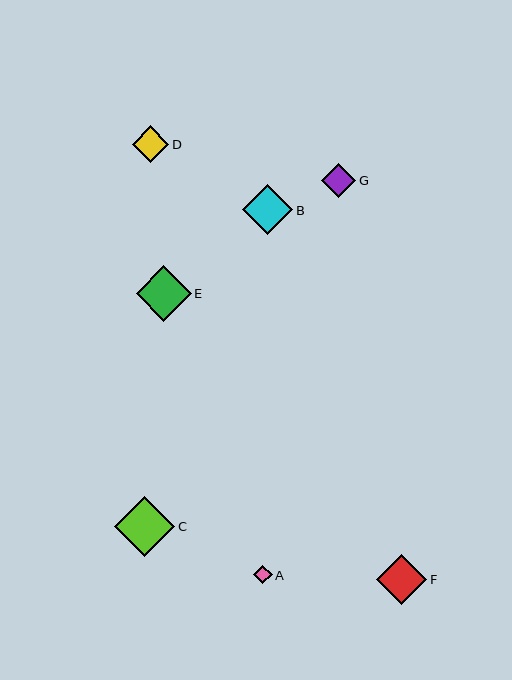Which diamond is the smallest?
Diamond A is the smallest with a size of approximately 18 pixels.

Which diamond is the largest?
Diamond C is the largest with a size of approximately 60 pixels.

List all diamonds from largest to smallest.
From largest to smallest: C, E, F, B, D, G, A.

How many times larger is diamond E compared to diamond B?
Diamond E is approximately 1.1 times the size of diamond B.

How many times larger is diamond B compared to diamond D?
Diamond B is approximately 1.4 times the size of diamond D.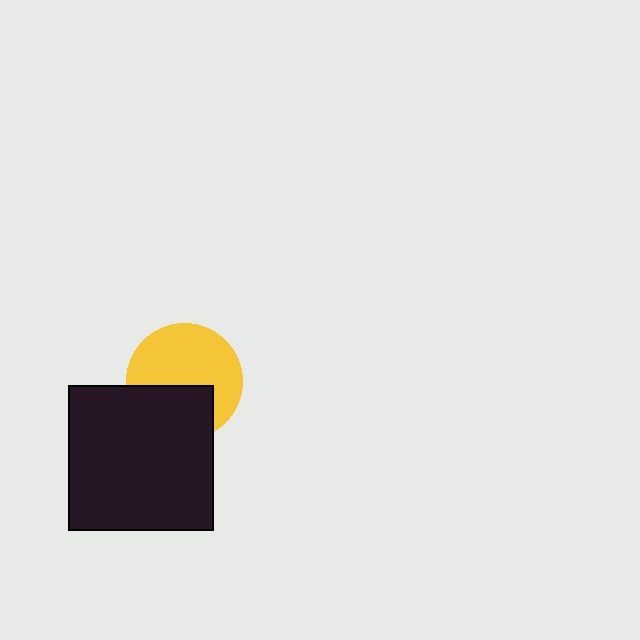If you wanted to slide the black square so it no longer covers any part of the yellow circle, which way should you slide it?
Slide it down — that is the most direct way to separate the two shapes.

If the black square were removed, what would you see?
You would see the complete yellow circle.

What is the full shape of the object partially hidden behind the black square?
The partially hidden object is a yellow circle.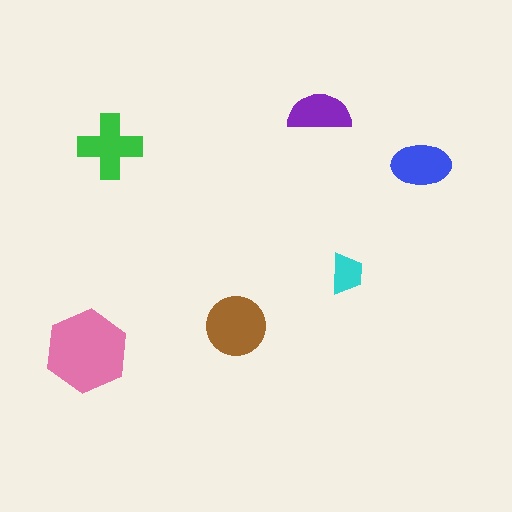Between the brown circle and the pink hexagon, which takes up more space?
The pink hexagon.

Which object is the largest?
The pink hexagon.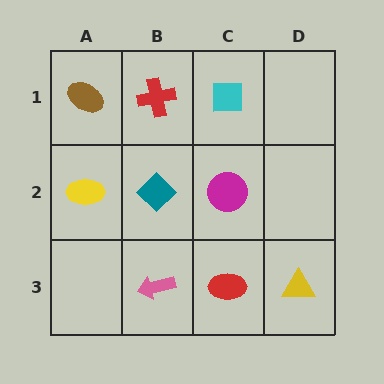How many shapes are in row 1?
3 shapes.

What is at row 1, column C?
A cyan square.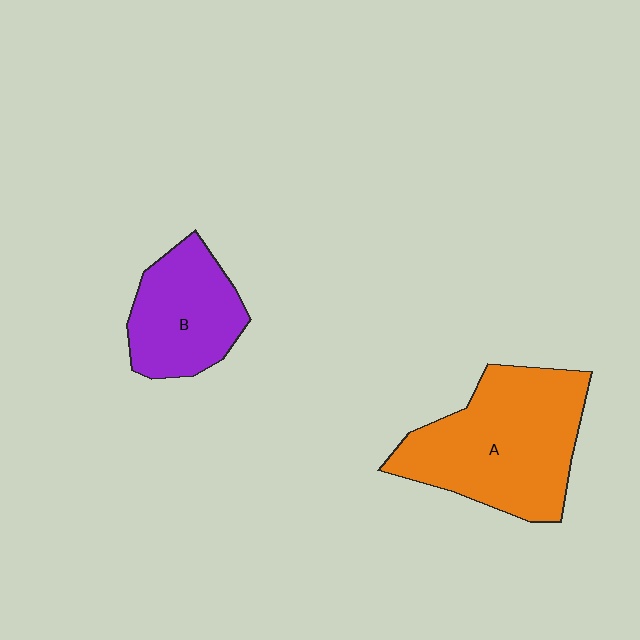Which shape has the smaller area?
Shape B (purple).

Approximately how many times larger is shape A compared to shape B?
Approximately 1.7 times.